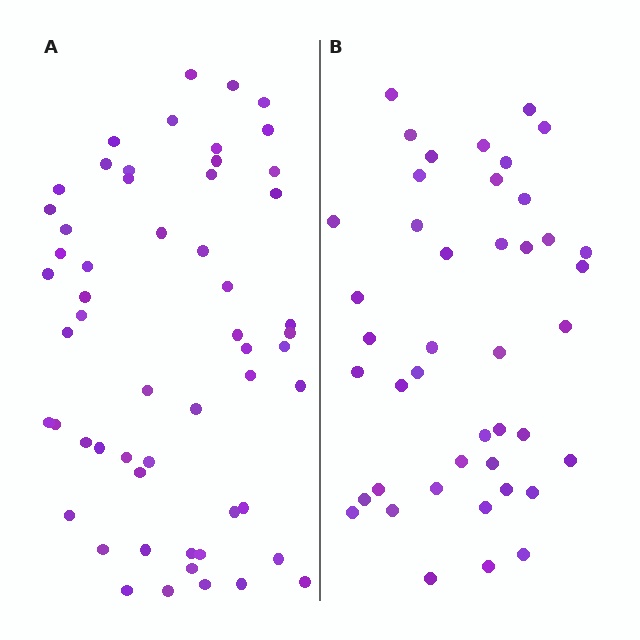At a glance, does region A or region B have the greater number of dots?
Region A (the left region) has more dots.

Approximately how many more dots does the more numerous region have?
Region A has approximately 15 more dots than region B.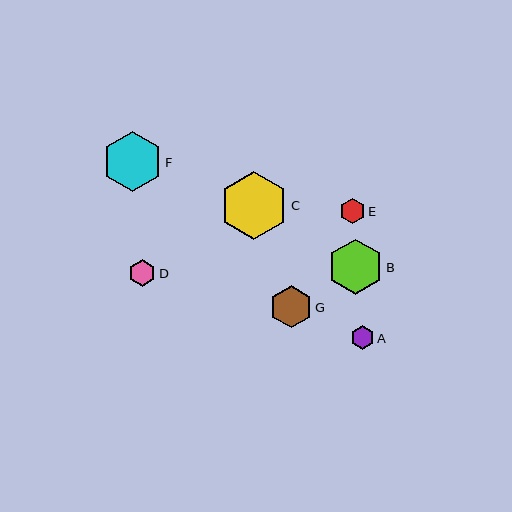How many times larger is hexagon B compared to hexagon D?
Hexagon B is approximately 2.1 times the size of hexagon D.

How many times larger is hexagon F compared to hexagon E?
Hexagon F is approximately 2.3 times the size of hexagon E.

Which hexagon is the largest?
Hexagon C is the largest with a size of approximately 67 pixels.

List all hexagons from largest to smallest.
From largest to smallest: C, F, B, G, D, E, A.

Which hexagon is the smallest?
Hexagon A is the smallest with a size of approximately 23 pixels.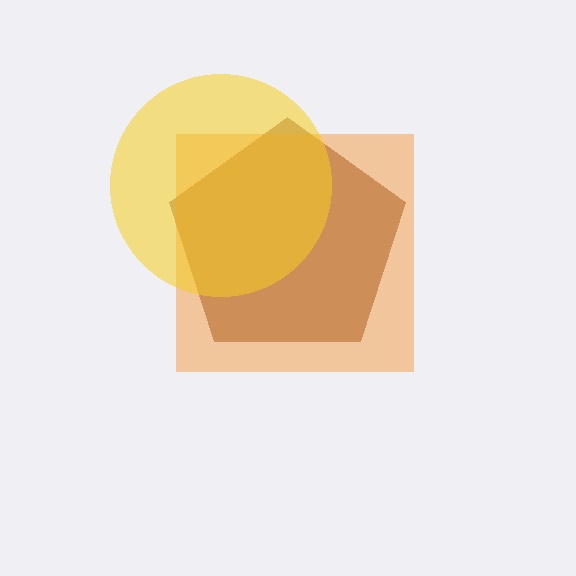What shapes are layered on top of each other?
The layered shapes are: a brown pentagon, an orange square, a yellow circle.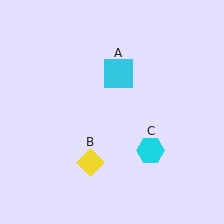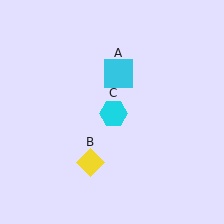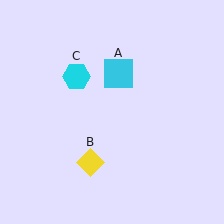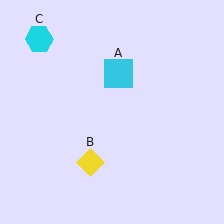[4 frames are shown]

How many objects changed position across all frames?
1 object changed position: cyan hexagon (object C).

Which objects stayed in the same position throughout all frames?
Cyan square (object A) and yellow diamond (object B) remained stationary.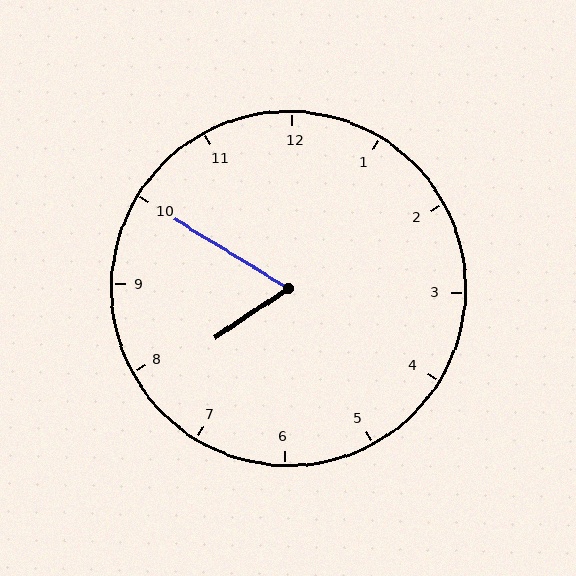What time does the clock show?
7:50.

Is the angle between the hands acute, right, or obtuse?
It is acute.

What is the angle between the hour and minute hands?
Approximately 65 degrees.